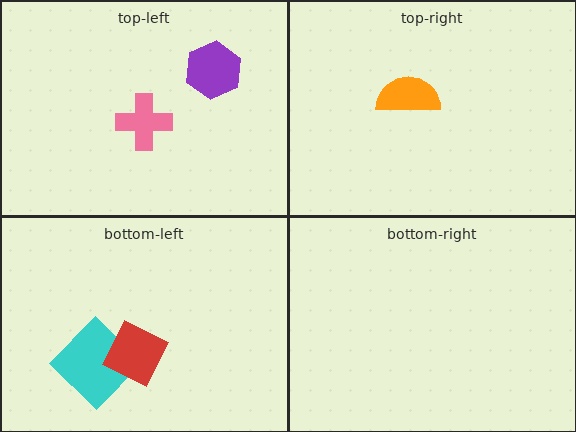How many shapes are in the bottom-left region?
2.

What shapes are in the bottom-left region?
The cyan diamond, the red diamond.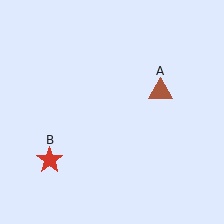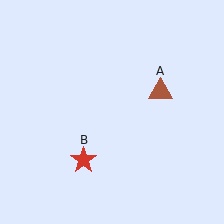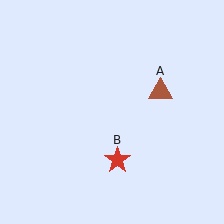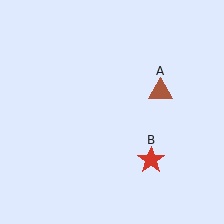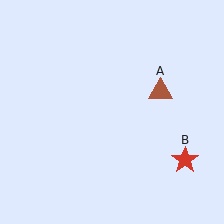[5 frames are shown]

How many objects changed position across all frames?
1 object changed position: red star (object B).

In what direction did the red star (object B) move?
The red star (object B) moved right.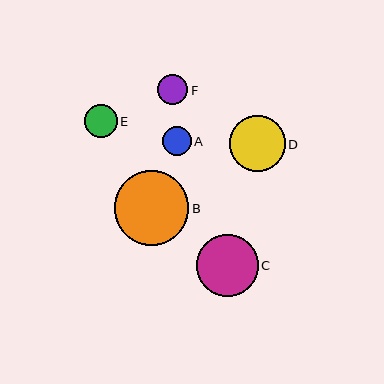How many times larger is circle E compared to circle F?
Circle E is approximately 1.1 times the size of circle F.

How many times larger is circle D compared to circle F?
Circle D is approximately 1.9 times the size of circle F.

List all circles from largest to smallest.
From largest to smallest: B, C, D, E, F, A.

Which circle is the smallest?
Circle A is the smallest with a size of approximately 28 pixels.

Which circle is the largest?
Circle B is the largest with a size of approximately 74 pixels.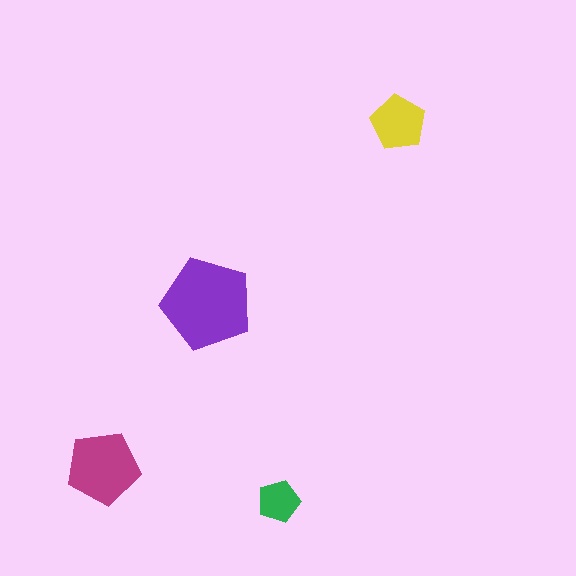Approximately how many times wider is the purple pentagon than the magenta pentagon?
About 1.5 times wider.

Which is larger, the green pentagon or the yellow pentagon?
The yellow one.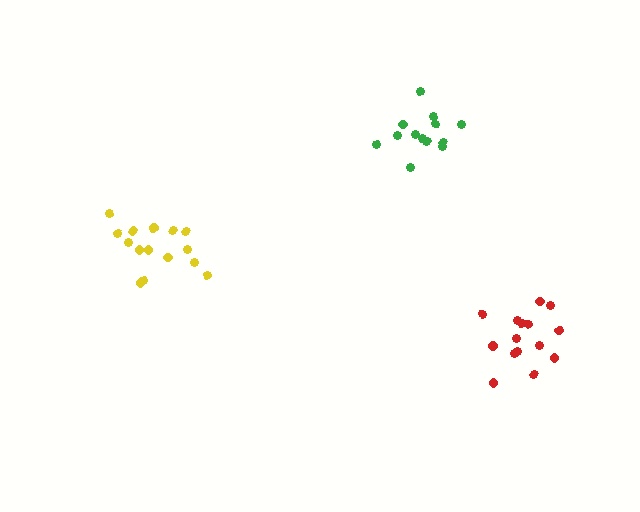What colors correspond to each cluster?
The clusters are colored: green, red, yellow.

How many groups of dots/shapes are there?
There are 3 groups.